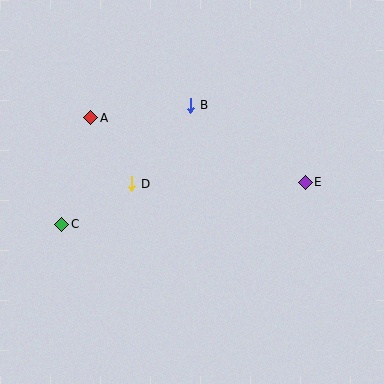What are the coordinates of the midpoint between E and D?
The midpoint between E and D is at (219, 183).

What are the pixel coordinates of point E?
Point E is at (305, 183).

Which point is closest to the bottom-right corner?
Point E is closest to the bottom-right corner.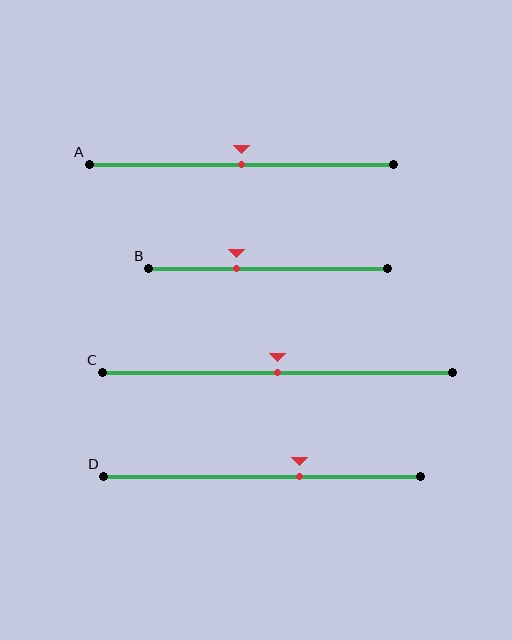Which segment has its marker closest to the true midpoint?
Segment A has its marker closest to the true midpoint.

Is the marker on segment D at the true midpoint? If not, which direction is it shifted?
No, the marker on segment D is shifted to the right by about 12% of the segment length.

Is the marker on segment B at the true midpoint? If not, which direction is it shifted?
No, the marker on segment B is shifted to the left by about 13% of the segment length.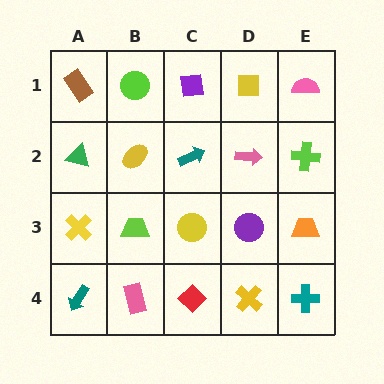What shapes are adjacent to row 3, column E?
A lime cross (row 2, column E), a teal cross (row 4, column E), a purple circle (row 3, column D).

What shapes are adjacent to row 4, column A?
A yellow cross (row 3, column A), a pink rectangle (row 4, column B).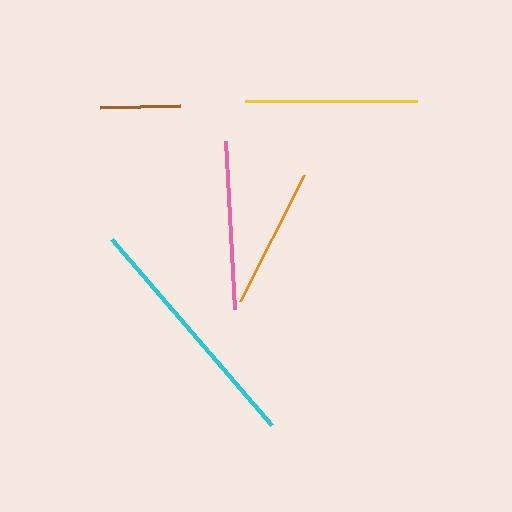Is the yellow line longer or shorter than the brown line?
The yellow line is longer than the brown line.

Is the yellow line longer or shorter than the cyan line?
The cyan line is longer than the yellow line.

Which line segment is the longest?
The cyan line is the longest at approximately 246 pixels.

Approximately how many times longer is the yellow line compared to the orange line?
The yellow line is approximately 1.2 times the length of the orange line.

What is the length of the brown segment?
The brown segment is approximately 80 pixels long.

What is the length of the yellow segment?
The yellow segment is approximately 172 pixels long.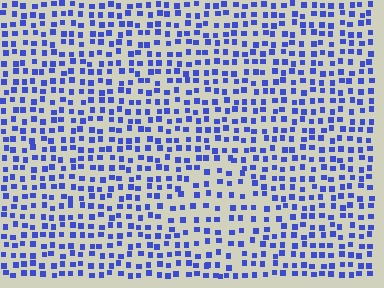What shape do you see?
I see a diamond.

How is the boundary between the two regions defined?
The boundary is defined by a change in element density (approximately 1.5x ratio). All elements are the same color, size, and shape.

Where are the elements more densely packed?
The elements are more densely packed outside the diamond boundary.